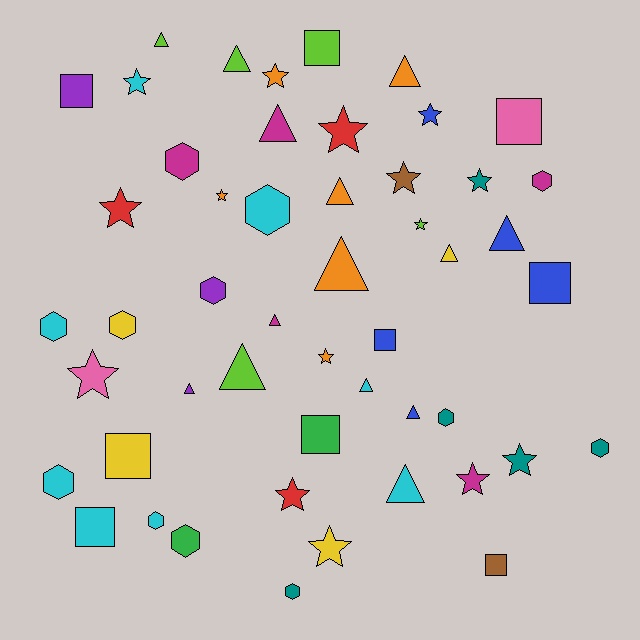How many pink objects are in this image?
There are 2 pink objects.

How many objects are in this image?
There are 50 objects.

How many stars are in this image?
There are 15 stars.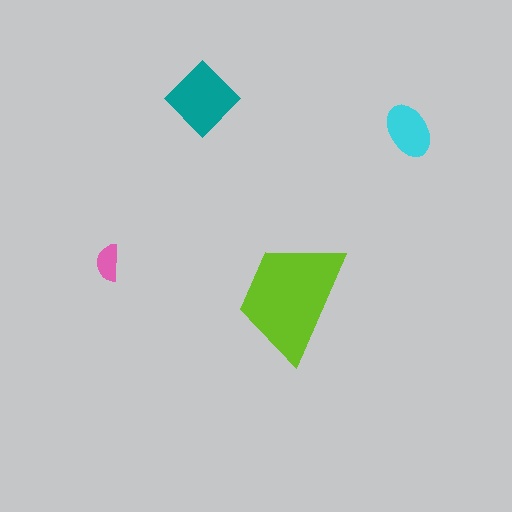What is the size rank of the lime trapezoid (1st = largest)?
1st.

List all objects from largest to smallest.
The lime trapezoid, the teal diamond, the cyan ellipse, the pink semicircle.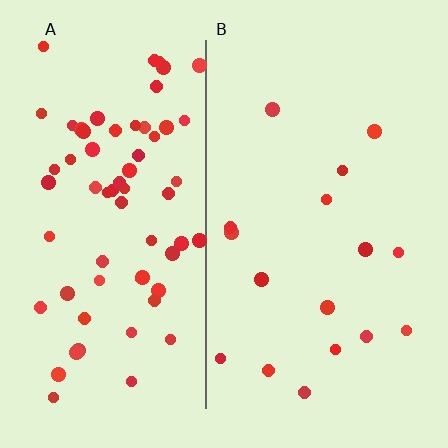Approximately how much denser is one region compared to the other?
Approximately 4.0× — region A over region B.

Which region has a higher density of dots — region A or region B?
A (the left).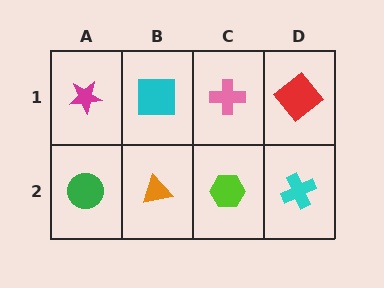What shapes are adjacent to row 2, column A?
A magenta star (row 1, column A), an orange triangle (row 2, column B).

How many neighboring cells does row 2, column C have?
3.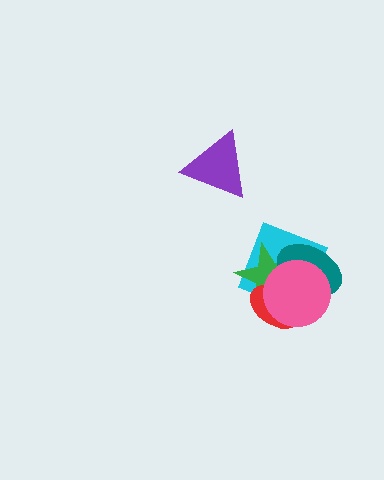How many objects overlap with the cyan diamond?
4 objects overlap with the cyan diamond.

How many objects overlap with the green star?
4 objects overlap with the green star.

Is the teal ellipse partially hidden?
Yes, it is partially covered by another shape.